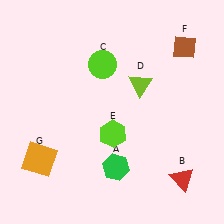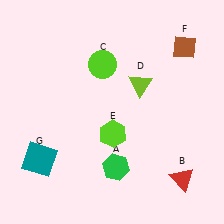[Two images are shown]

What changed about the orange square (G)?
In Image 1, G is orange. In Image 2, it changed to teal.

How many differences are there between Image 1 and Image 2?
There is 1 difference between the two images.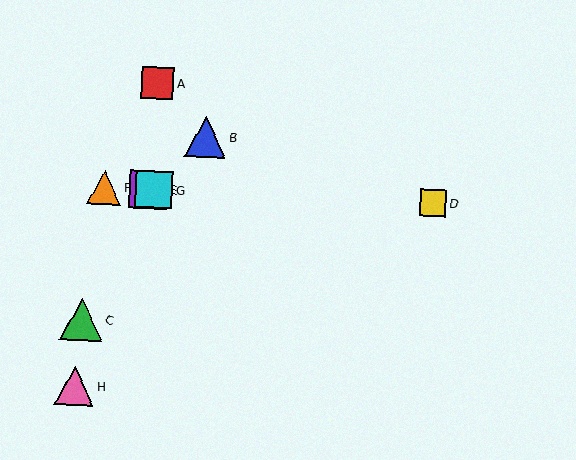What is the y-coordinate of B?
Object B is at y≈137.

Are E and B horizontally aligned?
No, E is at y≈190 and B is at y≈137.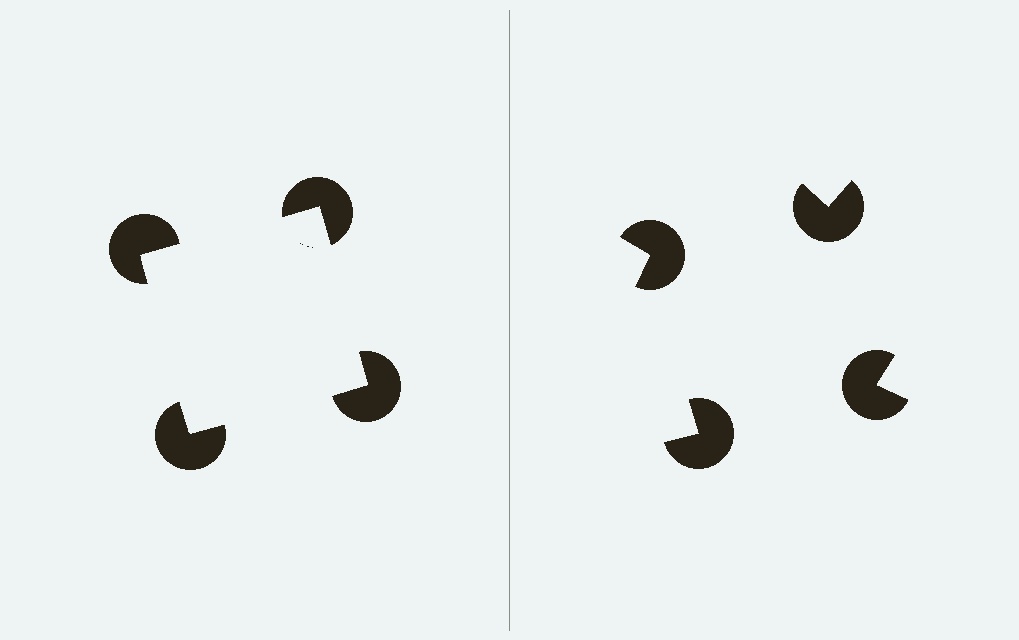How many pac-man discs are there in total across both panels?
8 — 4 on each side.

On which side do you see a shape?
An illusory square appears on the left side. On the right side the wedge cuts are rotated, so no coherent shape forms.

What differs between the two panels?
The pac-man discs are positioned identically on both sides; only the wedge orientations differ. On the left they align to a square; on the right they are misaligned.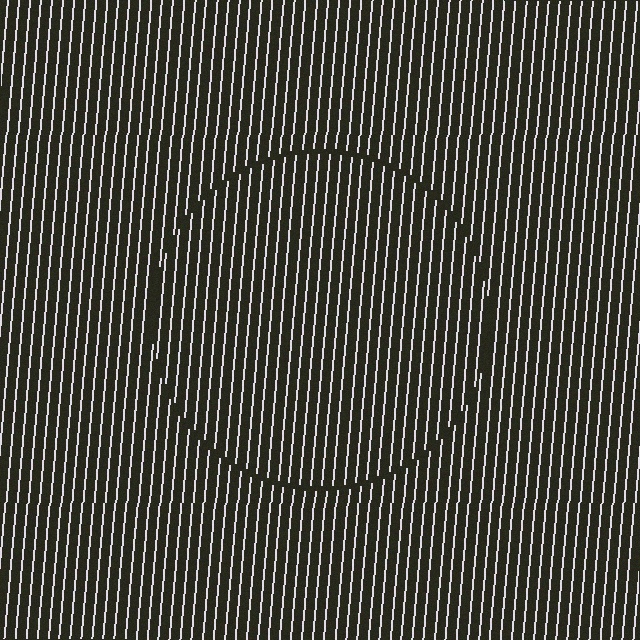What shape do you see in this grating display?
An illusory circle. The interior of the shape contains the same grating, shifted by half a period — the contour is defined by the phase discontinuity where line-ends from the inner and outer gratings abut.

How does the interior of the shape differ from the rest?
The interior of the shape contains the same grating, shifted by half a period — the contour is defined by the phase discontinuity where line-ends from the inner and outer gratings abut.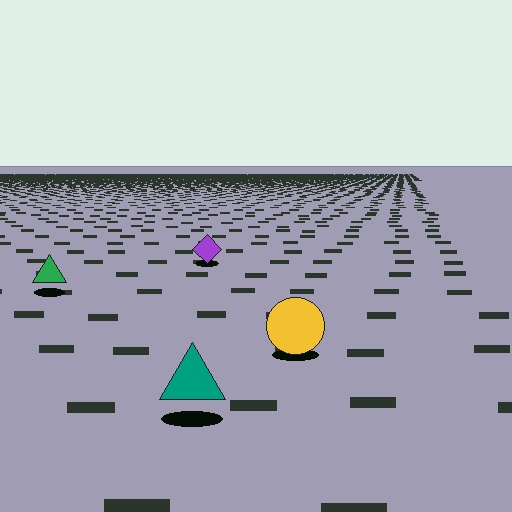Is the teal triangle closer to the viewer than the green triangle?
Yes. The teal triangle is closer — you can tell from the texture gradient: the ground texture is coarser near it.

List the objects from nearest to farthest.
From nearest to farthest: the teal triangle, the yellow circle, the green triangle, the purple diamond.